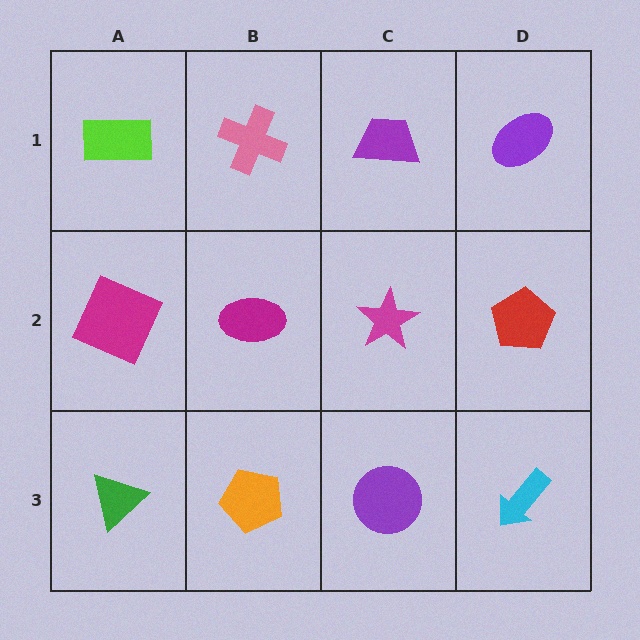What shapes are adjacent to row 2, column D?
A purple ellipse (row 1, column D), a cyan arrow (row 3, column D), a magenta star (row 2, column C).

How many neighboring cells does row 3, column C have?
3.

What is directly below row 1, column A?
A magenta square.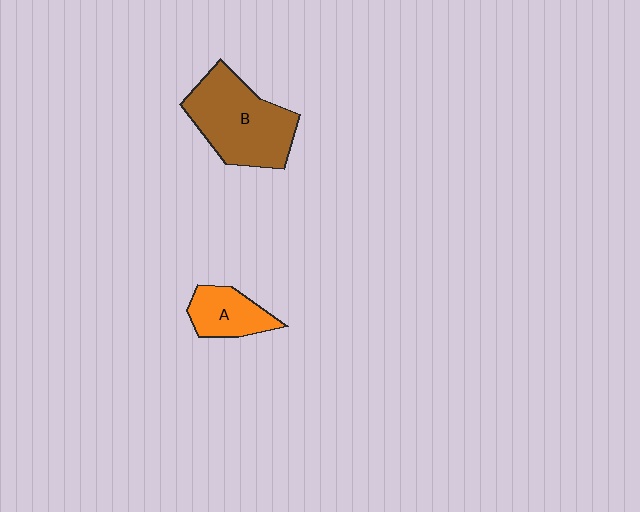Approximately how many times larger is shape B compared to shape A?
Approximately 2.1 times.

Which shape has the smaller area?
Shape A (orange).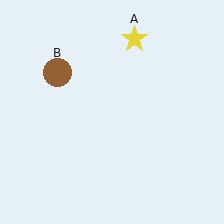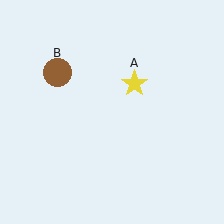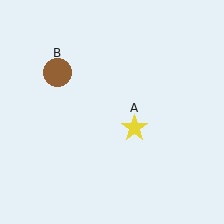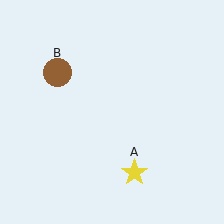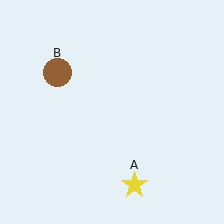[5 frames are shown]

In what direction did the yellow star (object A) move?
The yellow star (object A) moved down.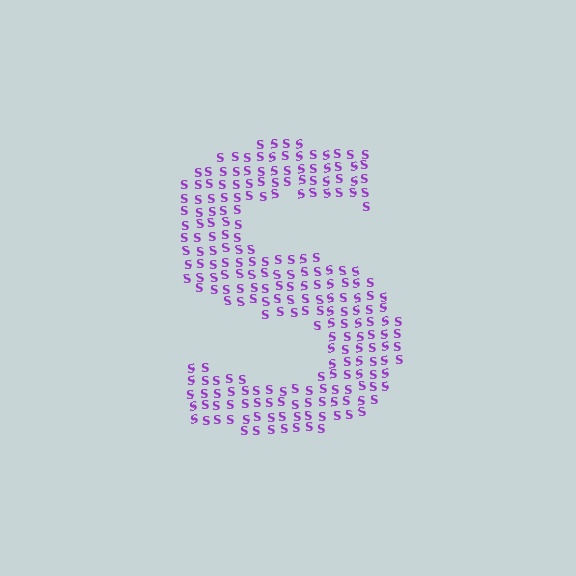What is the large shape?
The large shape is the letter S.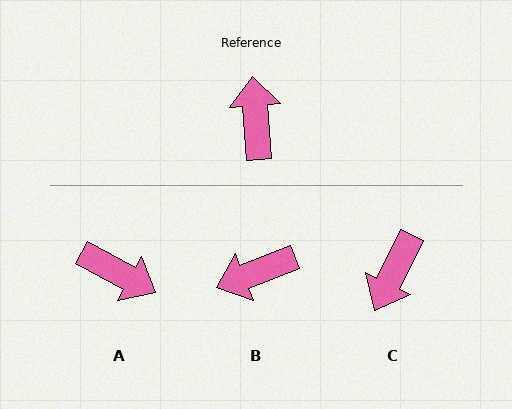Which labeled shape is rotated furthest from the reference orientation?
C, about 149 degrees away.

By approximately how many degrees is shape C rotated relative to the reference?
Approximately 149 degrees counter-clockwise.